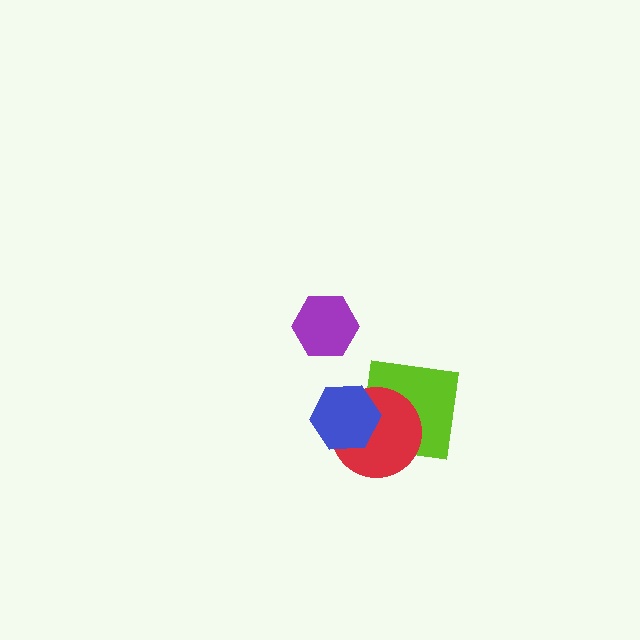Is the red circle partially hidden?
Yes, it is partially covered by another shape.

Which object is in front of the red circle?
The blue hexagon is in front of the red circle.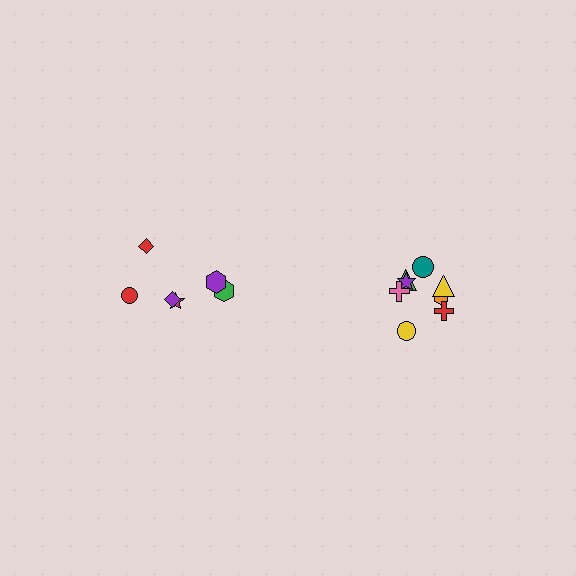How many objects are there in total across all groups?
There are 14 objects.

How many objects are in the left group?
There are 6 objects.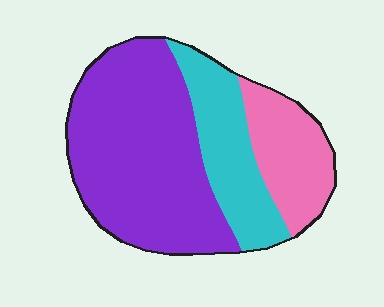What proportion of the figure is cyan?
Cyan takes up between a sixth and a third of the figure.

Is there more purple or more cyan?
Purple.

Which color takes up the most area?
Purple, at roughly 55%.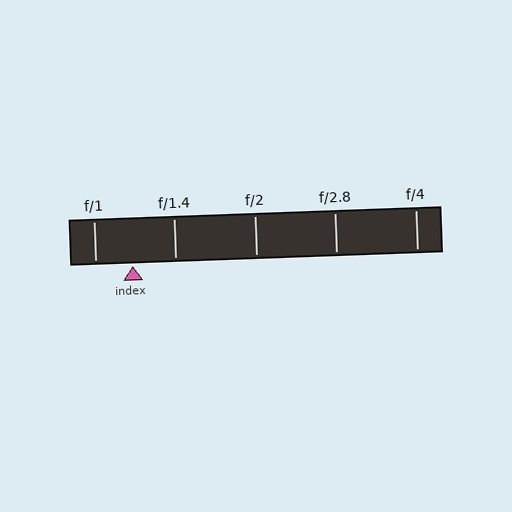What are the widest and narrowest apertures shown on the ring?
The widest aperture shown is f/1 and the narrowest is f/4.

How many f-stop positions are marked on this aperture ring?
There are 5 f-stop positions marked.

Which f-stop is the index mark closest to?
The index mark is closest to f/1.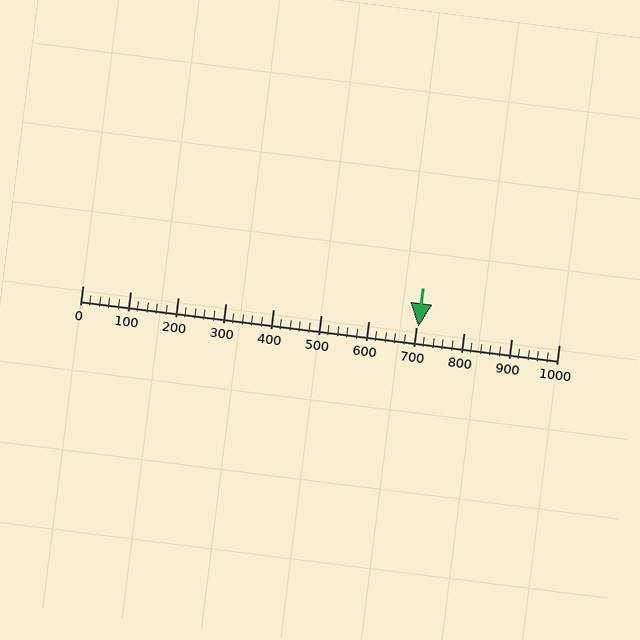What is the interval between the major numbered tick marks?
The major tick marks are spaced 100 units apart.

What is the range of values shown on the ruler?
The ruler shows values from 0 to 1000.